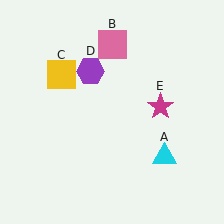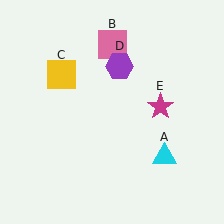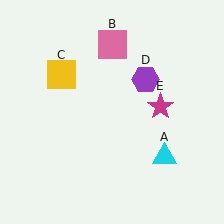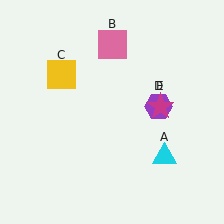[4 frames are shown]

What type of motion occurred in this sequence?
The purple hexagon (object D) rotated clockwise around the center of the scene.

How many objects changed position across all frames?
1 object changed position: purple hexagon (object D).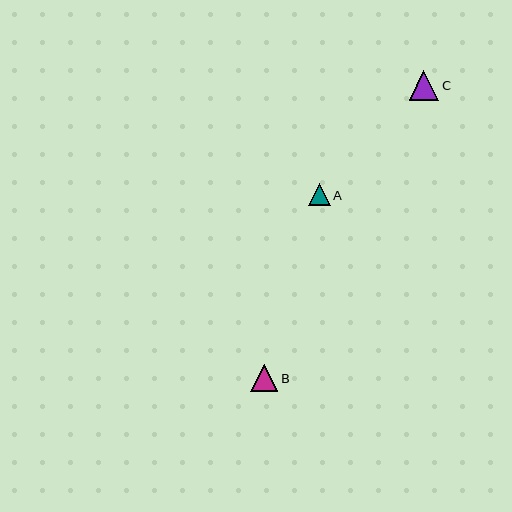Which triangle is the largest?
Triangle C is the largest with a size of approximately 29 pixels.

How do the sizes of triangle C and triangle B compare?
Triangle C and triangle B are approximately the same size.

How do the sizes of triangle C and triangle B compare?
Triangle C and triangle B are approximately the same size.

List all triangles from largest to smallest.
From largest to smallest: C, B, A.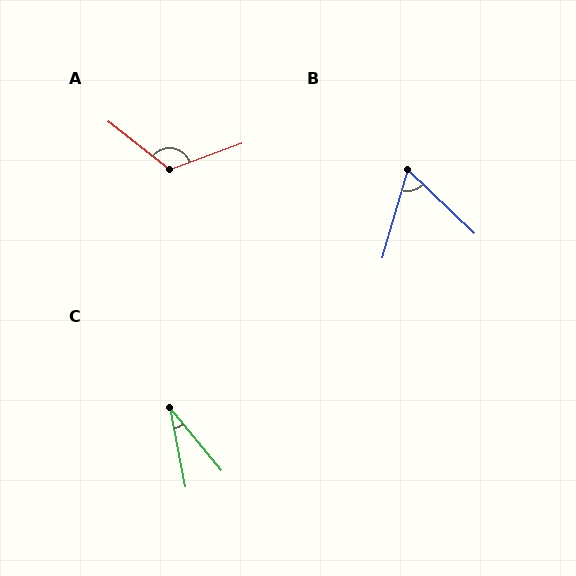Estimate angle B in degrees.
Approximately 62 degrees.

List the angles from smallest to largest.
C (28°), B (62°), A (122°).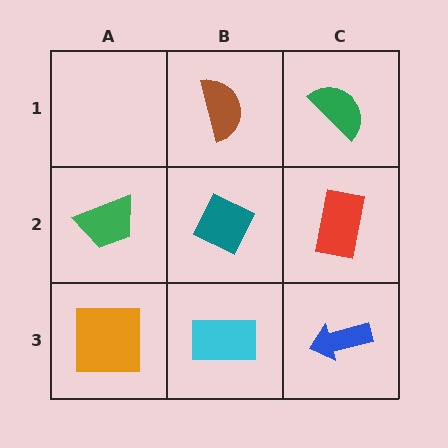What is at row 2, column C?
A red rectangle.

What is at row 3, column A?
An orange square.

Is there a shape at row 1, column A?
No, that cell is empty.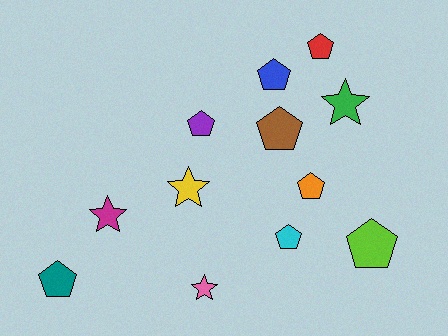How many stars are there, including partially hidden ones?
There are 4 stars.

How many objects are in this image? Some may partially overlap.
There are 12 objects.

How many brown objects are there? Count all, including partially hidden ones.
There is 1 brown object.